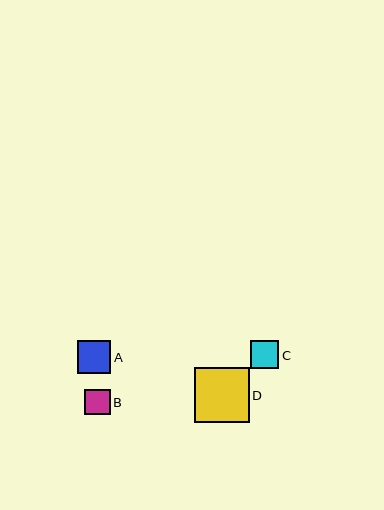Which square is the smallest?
Square B is the smallest with a size of approximately 25 pixels.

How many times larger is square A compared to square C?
Square A is approximately 1.2 times the size of square C.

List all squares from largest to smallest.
From largest to smallest: D, A, C, B.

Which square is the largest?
Square D is the largest with a size of approximately 55 pixels.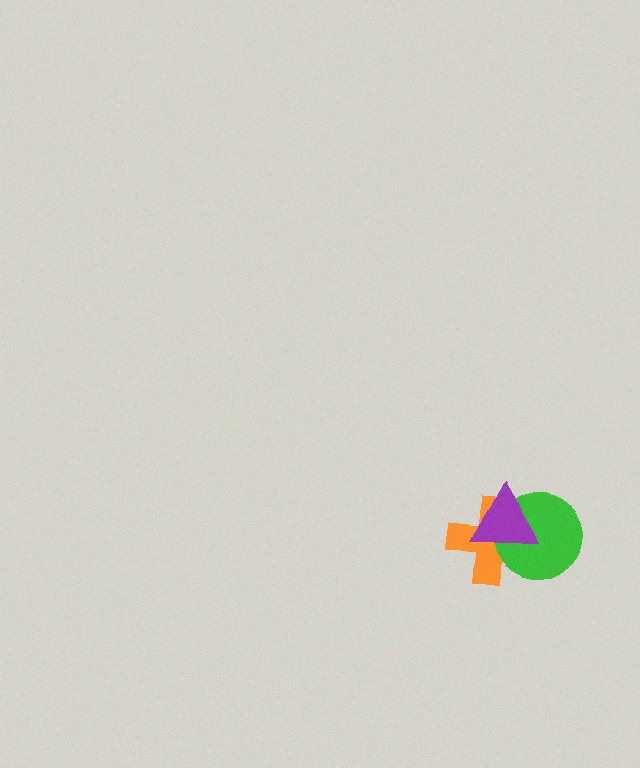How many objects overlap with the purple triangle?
2 objects overlap with the purple triangle.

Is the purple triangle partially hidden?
No, no other shape covers it.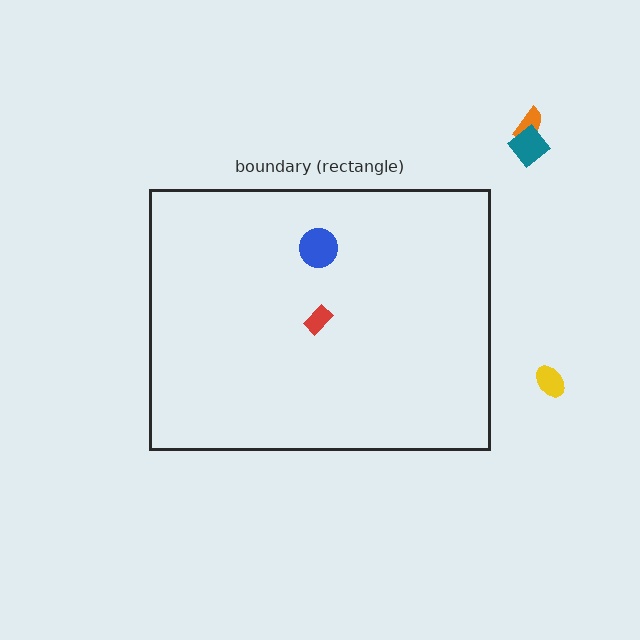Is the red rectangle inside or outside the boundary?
Inside.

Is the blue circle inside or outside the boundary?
Inside.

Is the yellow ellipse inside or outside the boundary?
Outside.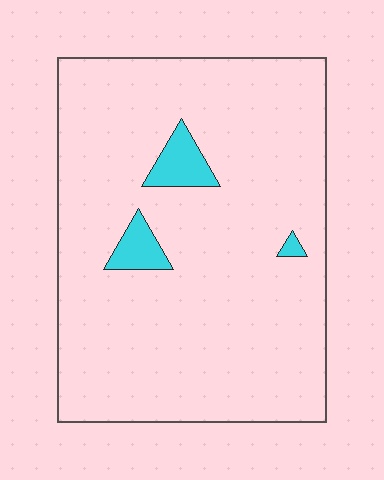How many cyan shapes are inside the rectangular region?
3.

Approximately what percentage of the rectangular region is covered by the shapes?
Approximately 5%.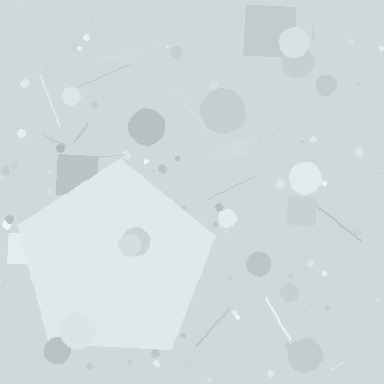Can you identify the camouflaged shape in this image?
The camouflaged shape is a pentagon.